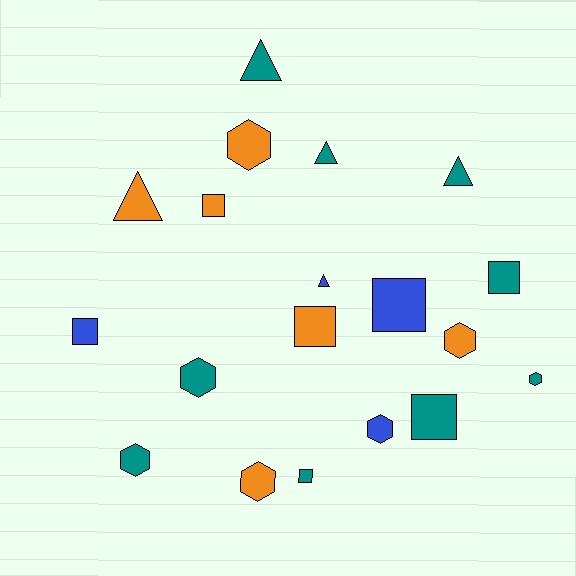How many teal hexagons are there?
There are 3 teal hexagons.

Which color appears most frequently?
Teal, with 9 objects.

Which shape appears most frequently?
Square, with 7 objects.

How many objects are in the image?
There are 19 objects.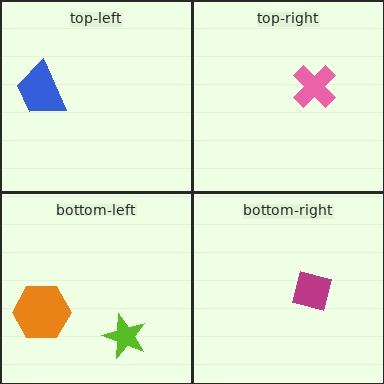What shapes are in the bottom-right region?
The magenta square.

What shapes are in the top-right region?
The pink cross.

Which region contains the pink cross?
The top-right region.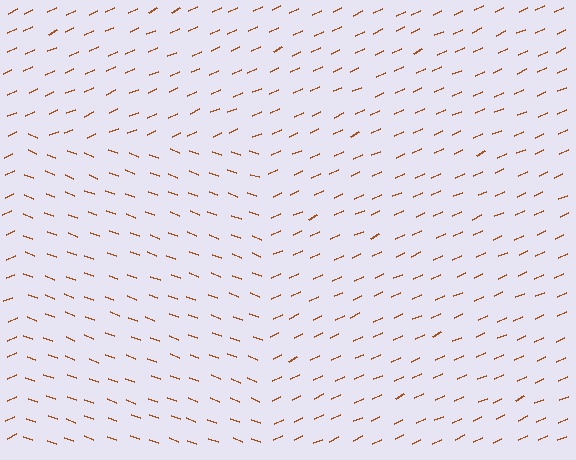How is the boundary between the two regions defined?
The boundary is defined purely by a change in line orientation (approximately 45 degrees difference). All lines are the same color and thickness.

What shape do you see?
I see a rectangle.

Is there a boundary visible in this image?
Yes, there is a texture boundary formed by a change in line orientation.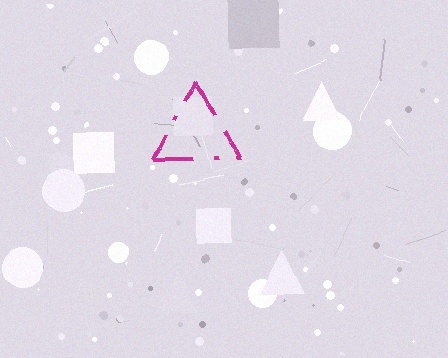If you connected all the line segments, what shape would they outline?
They would outline a triangle.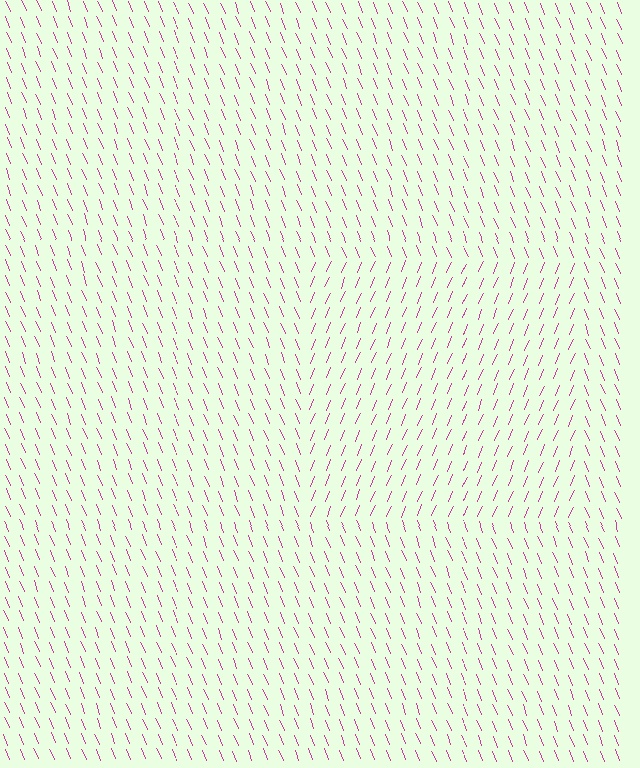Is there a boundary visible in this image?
Yes, there is a texture boundary formed by a change in line orientation.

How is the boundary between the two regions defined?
The boundary is defined purely by a change in line orientation (approximately 45 degrees difference). All lines are the same color and thickness.